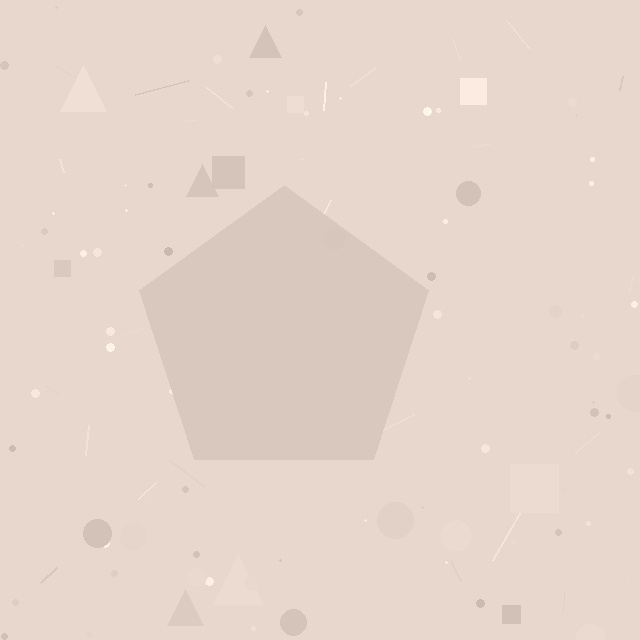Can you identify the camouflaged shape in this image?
The camouflaged shape is a pentagon.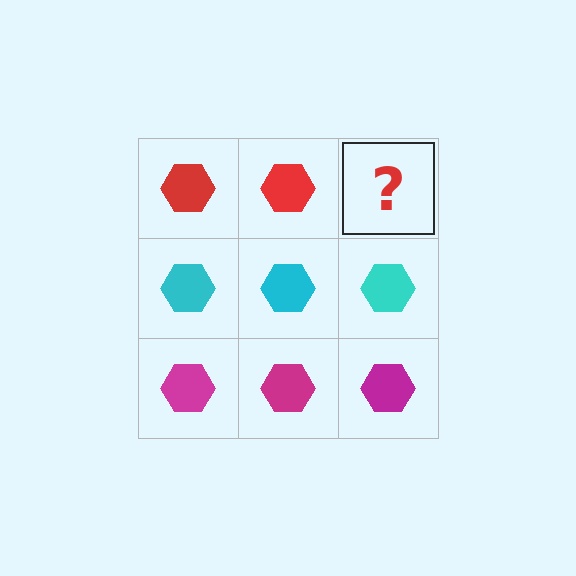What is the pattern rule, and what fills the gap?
The rule is that each row has a consistent color. The gap should be filled with a red hexagon.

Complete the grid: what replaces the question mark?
The question mark should be replaced with a red hexagon.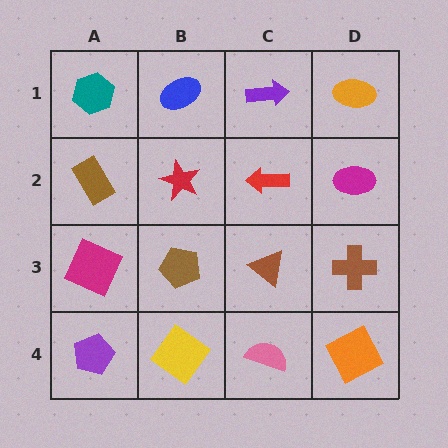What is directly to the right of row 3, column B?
A brown triangle.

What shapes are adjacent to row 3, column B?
A red star (row 2, column B), a yellow diamond (row 4, column B), a magenta square (row 3, column A), a brown triangle (row 3, column C).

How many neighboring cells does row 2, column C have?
4.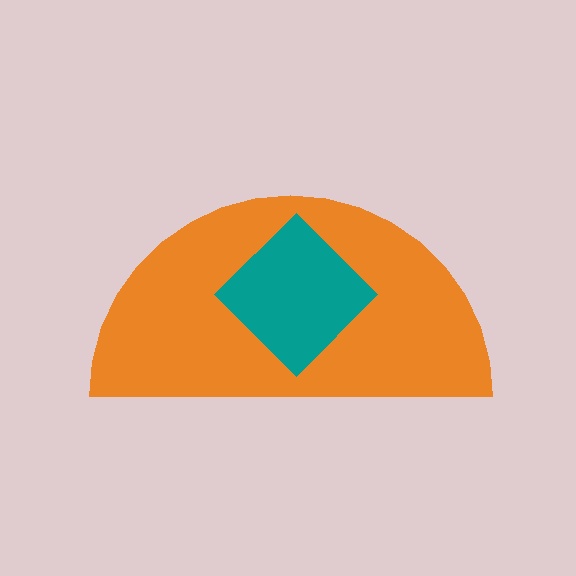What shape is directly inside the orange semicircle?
The teal diamond.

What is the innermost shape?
The teal diamond.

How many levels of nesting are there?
2.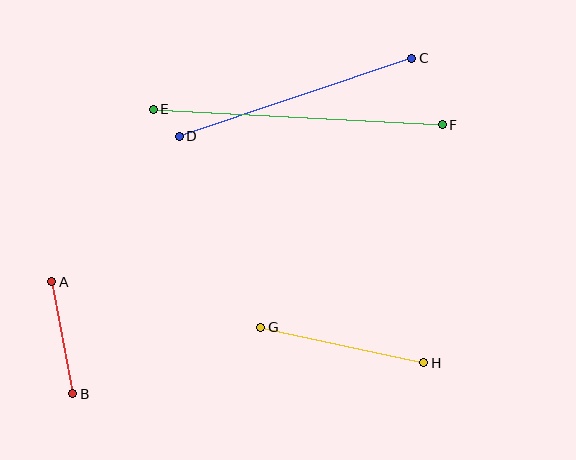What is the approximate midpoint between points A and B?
The midpoint is at approximately (62, 338) pixels.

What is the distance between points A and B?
The distance is approximately 114 pixels.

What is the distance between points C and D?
The distance is approximately 246 pixels.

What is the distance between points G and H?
The distance is approximately 167 pixels.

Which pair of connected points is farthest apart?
Points E and F are farthest apart.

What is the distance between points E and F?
The distance is approximately 289 pixels.